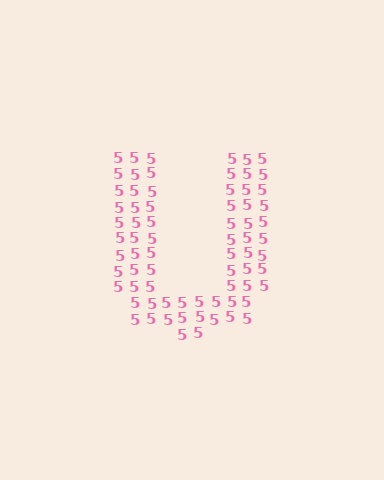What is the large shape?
The large shape is the letter U.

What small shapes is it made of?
It is made of small digit 5's.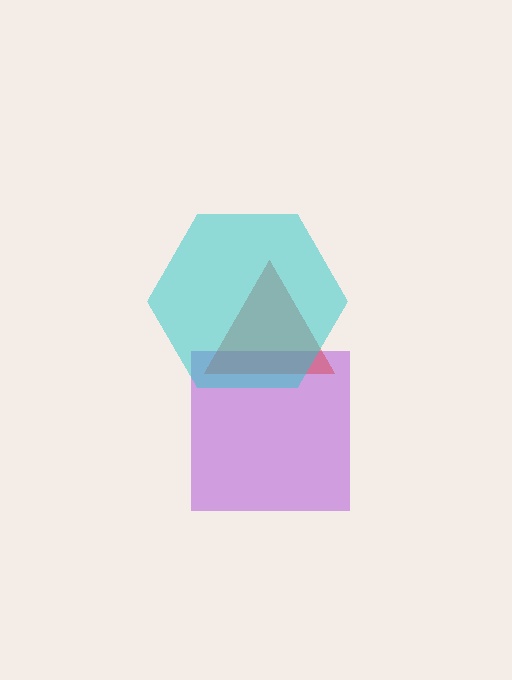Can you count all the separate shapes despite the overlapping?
Yes, there are 3 separate shapes.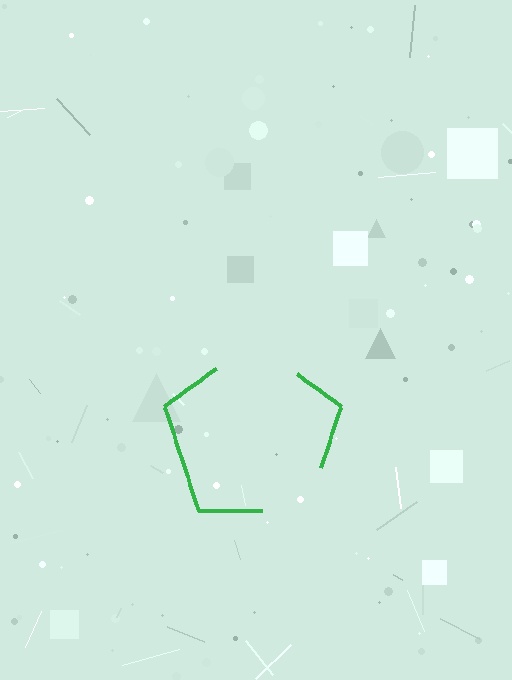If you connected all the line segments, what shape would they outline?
They would outline a pentagon.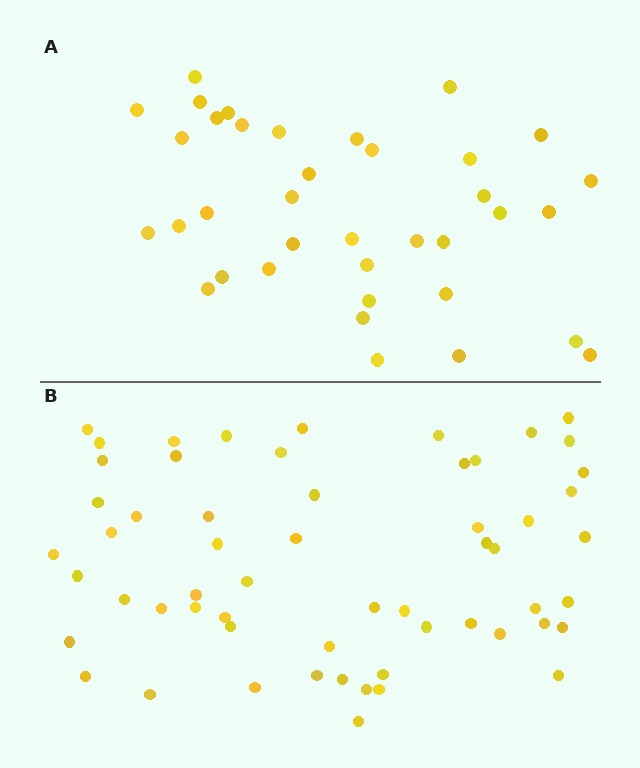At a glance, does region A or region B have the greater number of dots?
Region B (the bottom region) has more dots.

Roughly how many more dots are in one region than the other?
Region B has approximately 20 more dots than region A.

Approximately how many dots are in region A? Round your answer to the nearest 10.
About 40 dots. (The exact count is 37, which rounds to 40.)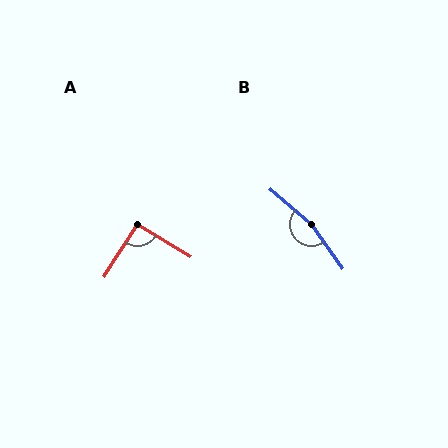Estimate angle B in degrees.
Approximately 166 degrees.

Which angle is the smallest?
A, at approximately 91 degrees.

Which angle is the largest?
B, at approximately 166 degrees.